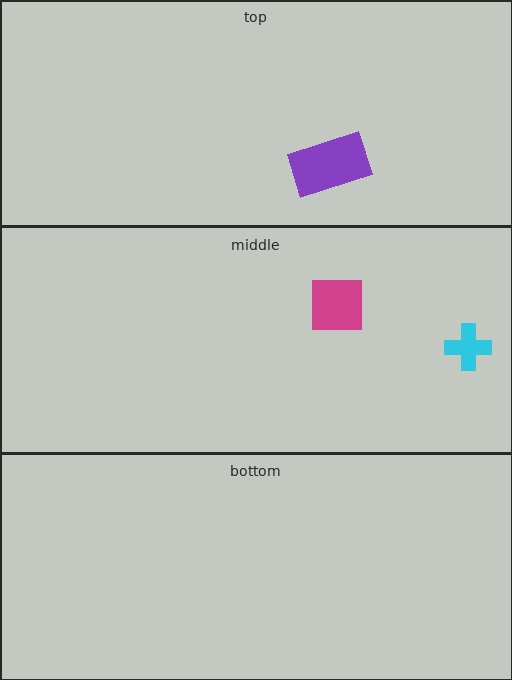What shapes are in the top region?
The purple rectangle.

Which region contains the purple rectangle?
The top region.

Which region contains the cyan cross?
The middle region.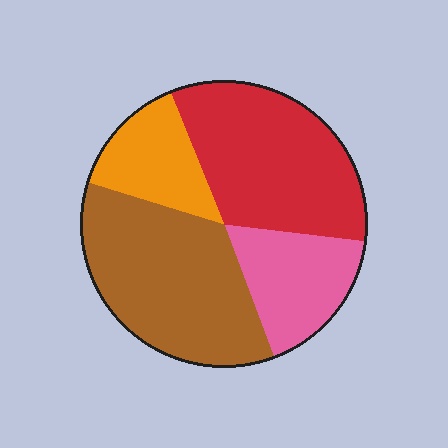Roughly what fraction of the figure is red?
Red takes up about one third (1/3) of the figure.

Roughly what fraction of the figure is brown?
Brown takes up about three eighths (3/8) of the figure.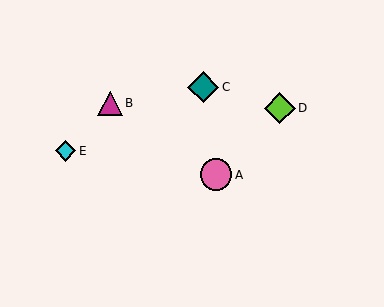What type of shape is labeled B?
Shape B is a magenta triangle.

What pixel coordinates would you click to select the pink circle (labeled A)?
Click at (216, 175) to select the pink circle A.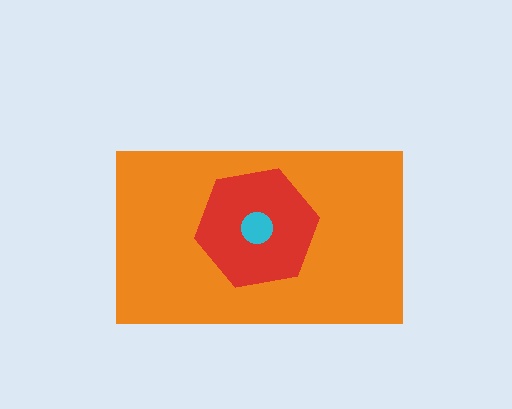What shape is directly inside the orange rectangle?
The red hexagon.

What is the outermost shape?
The orange rectangle.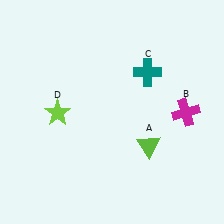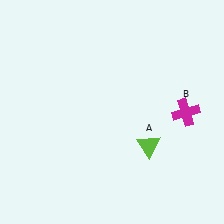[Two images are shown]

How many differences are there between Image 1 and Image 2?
There are 2 differences between the two images.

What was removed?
The teal cross (C), the lime star (D) were removed in Image 2.